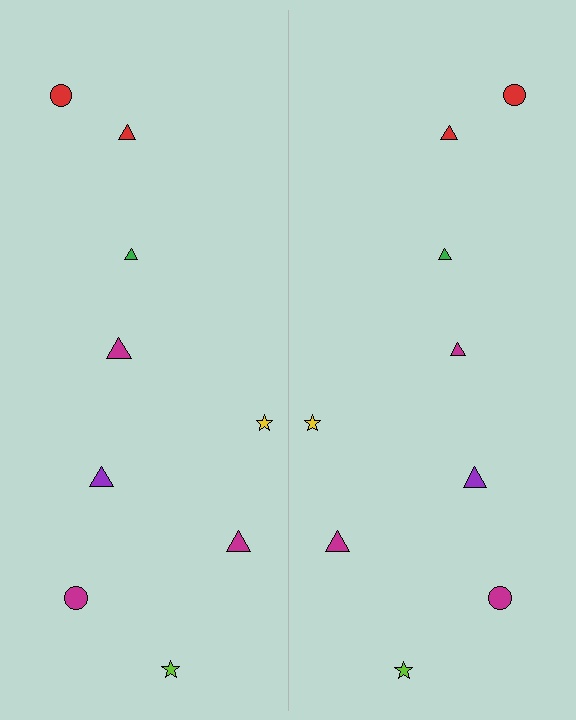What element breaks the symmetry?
The magenta triangle on the right side has a different size than its mirror counterpart.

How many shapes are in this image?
There are 18 shapes in this image.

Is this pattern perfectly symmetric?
No, the pattern is not perfectly symmetric. The magenta triangle on the right side has a different size than its mirror counterpart.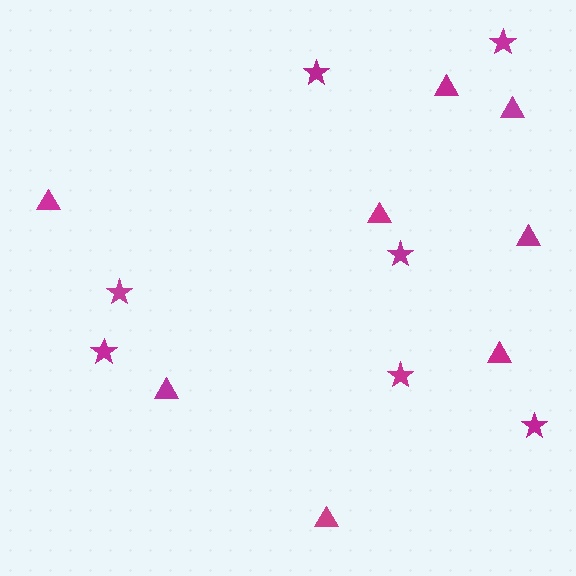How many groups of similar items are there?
There are 2 groups: one group of triangles (8) and one group of stars (7).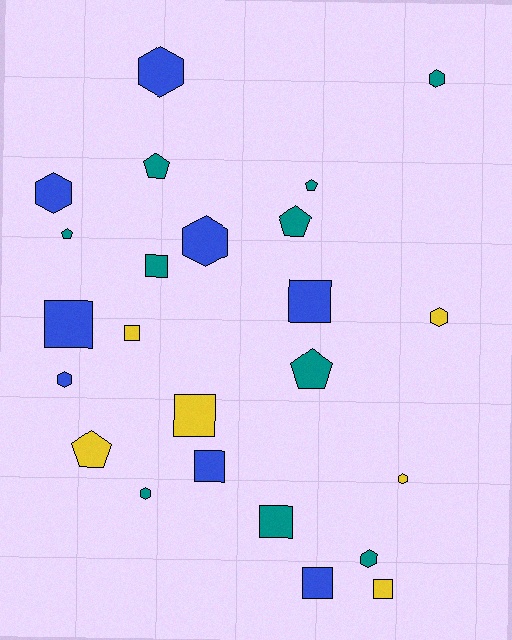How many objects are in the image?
There are 24 objects.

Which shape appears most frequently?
Hexagon, with 9 objects.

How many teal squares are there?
There are 2 teal squares.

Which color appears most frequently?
Teal, with 10 objects.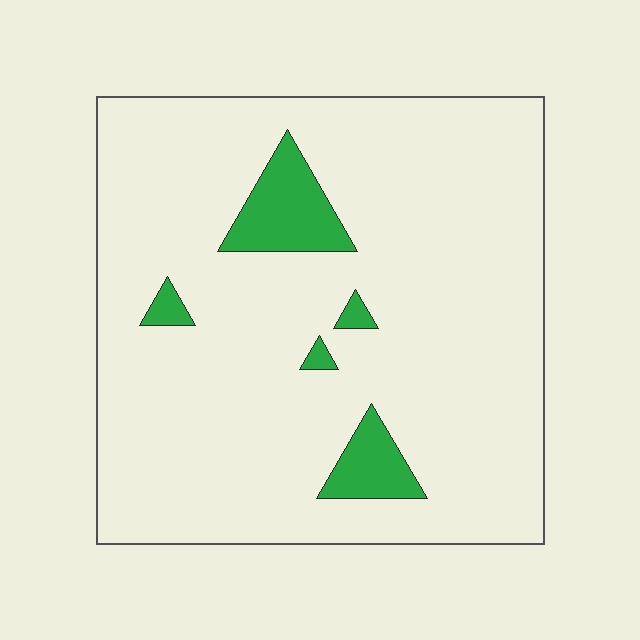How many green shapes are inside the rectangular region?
5.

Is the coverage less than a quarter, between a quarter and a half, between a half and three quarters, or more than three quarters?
Less than a quarter.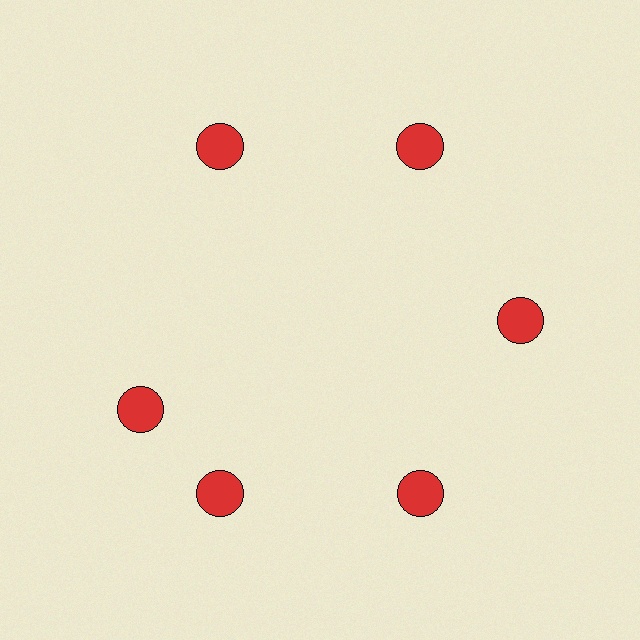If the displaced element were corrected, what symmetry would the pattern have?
It would have 6-fold rotational symmetry — the pattern would map onto itself every 60 degrees.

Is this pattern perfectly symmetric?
No. The 6 red circles are arranged in a ring, but one element near the 9 o'clock position is rotated out of alignment along the ring, breaking the 6-fold rotational symmetry.